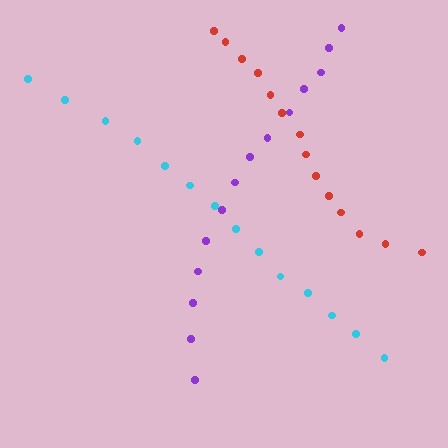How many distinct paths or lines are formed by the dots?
There are 3 distinct paths.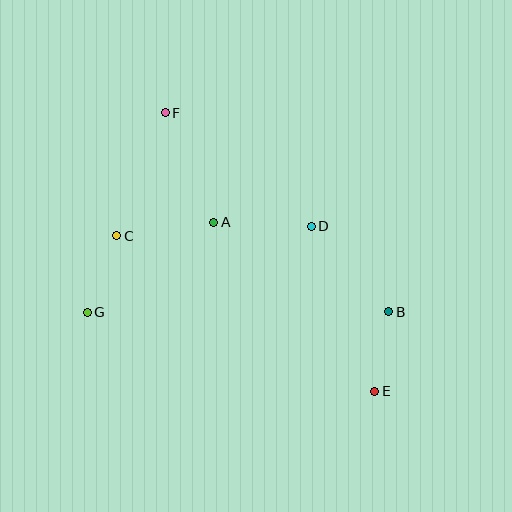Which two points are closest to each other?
Points B and E are closest to each other.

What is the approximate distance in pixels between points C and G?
The distance between C and G is approximately 82 pixels.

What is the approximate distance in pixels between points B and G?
The distance between B and G is approximately 302 pixels.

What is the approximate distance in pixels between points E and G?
The distance between E and G is approximately 298 pixels.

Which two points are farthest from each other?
Points E and F are farthest from each other.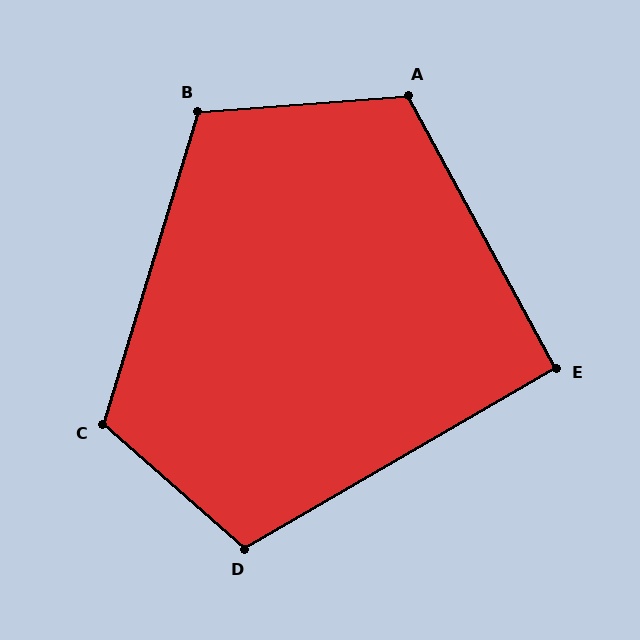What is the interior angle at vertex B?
Approximately 111 degrees (obtuse).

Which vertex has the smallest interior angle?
E, at approximately 92 degrees.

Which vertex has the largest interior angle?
C, at approximately 114 degrees.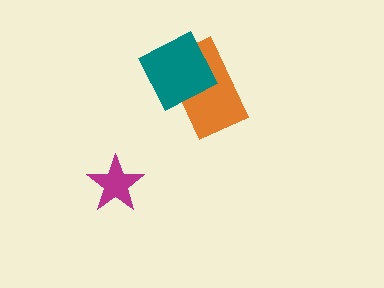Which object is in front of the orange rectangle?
The teal square is in front of the orange rectangle.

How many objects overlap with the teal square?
1 object overlaps with the teal square.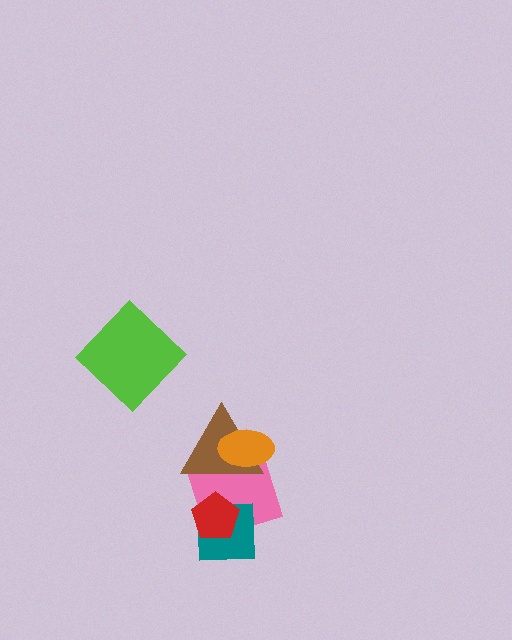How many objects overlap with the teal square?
2 objects overlap with the teal square.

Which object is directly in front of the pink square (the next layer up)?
The teal square is directly in front of the pink square.